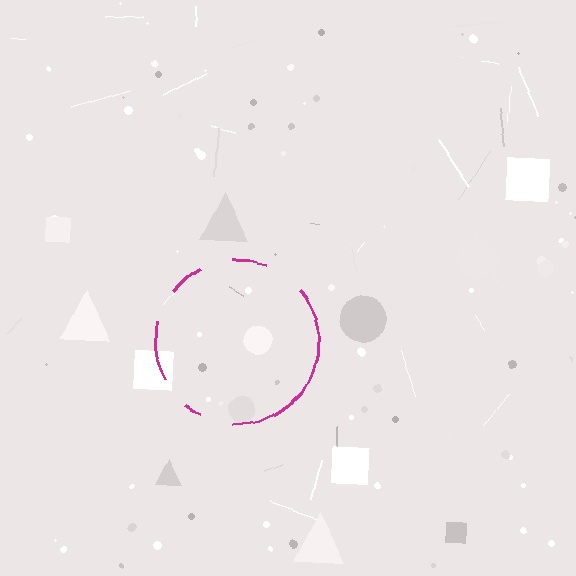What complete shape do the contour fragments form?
The contour fragments form a circle.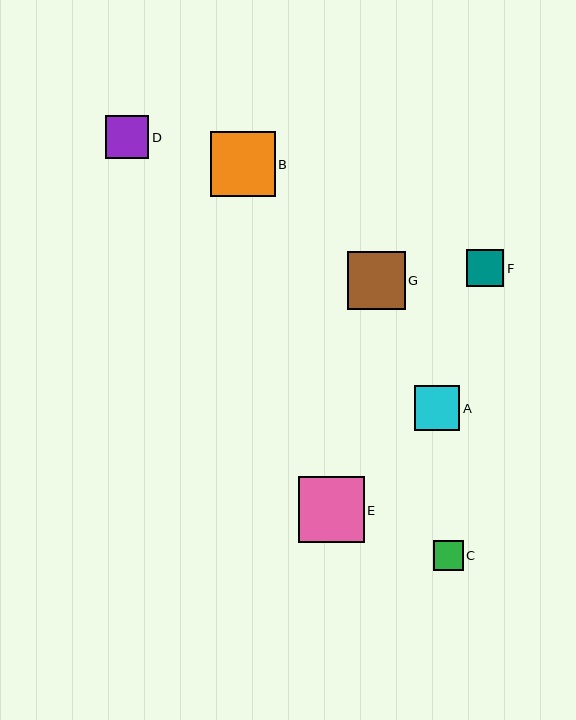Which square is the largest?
Square E is the largest with a size of approximately 66 pixels.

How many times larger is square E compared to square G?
Square E is approximately 1.1 times the size of square G.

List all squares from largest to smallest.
From largest to smallest: E, B, G, A, D, F, C.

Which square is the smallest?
Square C is the smallest with a size of approximately 30 pixels.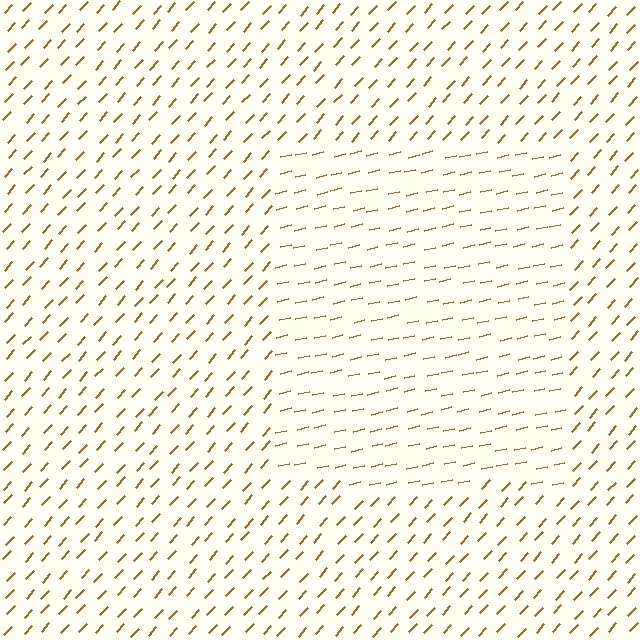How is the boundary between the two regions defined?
The boundary is defined purely by a change in line orientation (approximately 35 degrees difference). All lines are the same color and thickness.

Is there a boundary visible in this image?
Yes, there is a texture boundary formed by a change in line orientation.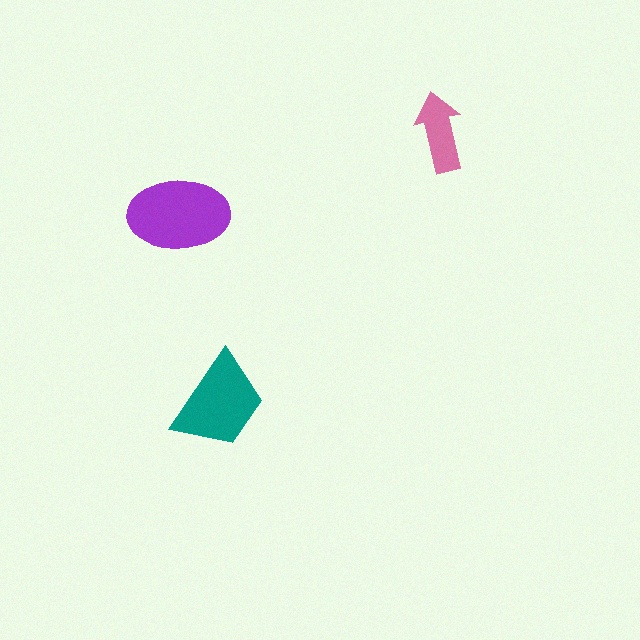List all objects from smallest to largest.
The pink arrow, the teal trapezoid, the purple ellipse.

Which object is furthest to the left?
The purple ellipse is leftmost.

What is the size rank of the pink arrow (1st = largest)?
3rd.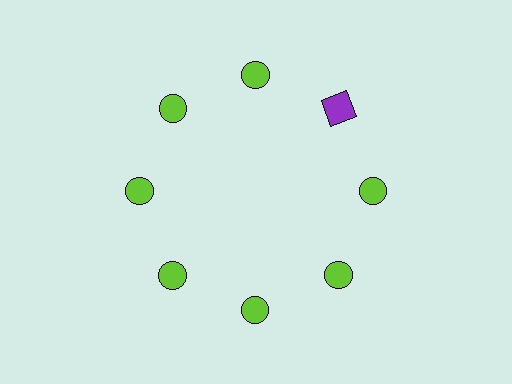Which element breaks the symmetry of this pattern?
The purple square at roughly the 2 o'clock position breaks the symmetry. All other shapes are lime circles.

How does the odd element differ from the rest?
It differs in both color (purple instead of lime) and shape (square instead of circle).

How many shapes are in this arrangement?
There are 8 shapes arranged in a ring pattern.